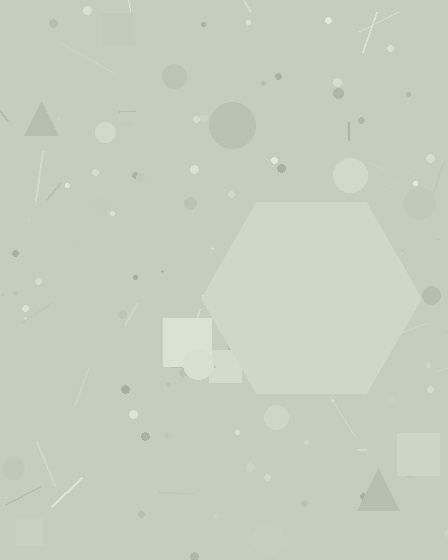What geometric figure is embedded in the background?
A hexagon is embedded in the background.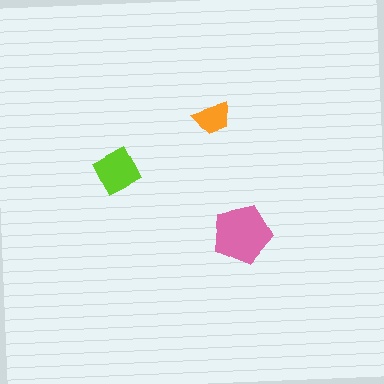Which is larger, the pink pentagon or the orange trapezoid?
The pink pentagon.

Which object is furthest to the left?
The lime diamond is leftmost.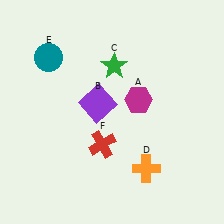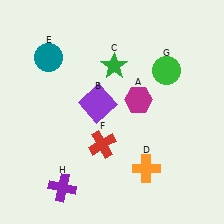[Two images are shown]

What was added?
A green circle (G), a purple cross (H) were added in Image 2.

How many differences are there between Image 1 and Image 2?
There are 2 differences between the two images.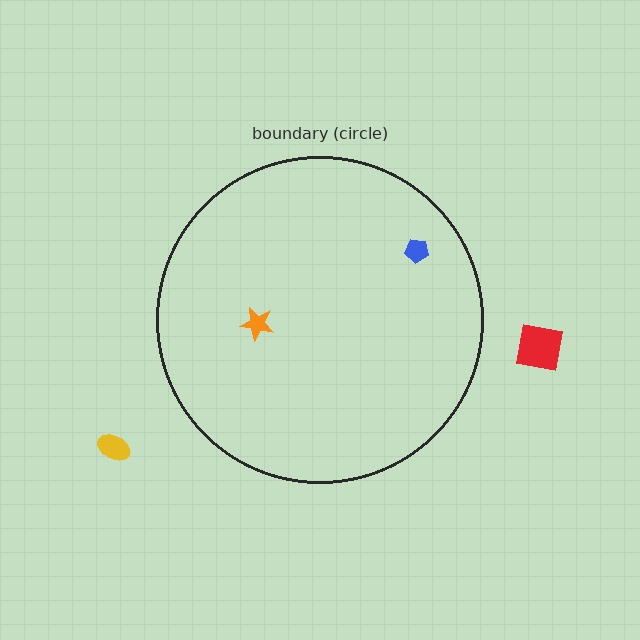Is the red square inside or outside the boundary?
Outside.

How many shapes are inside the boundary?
2 inside, 2 outside.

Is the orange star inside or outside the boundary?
Inside.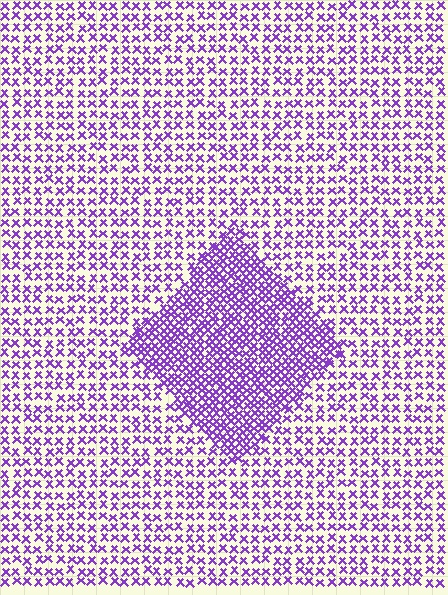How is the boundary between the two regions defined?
The boundary is defined by a change in element density (approximately 2.1x ratio). All elements are the same color, size, and shape.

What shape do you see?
I see a diamond.